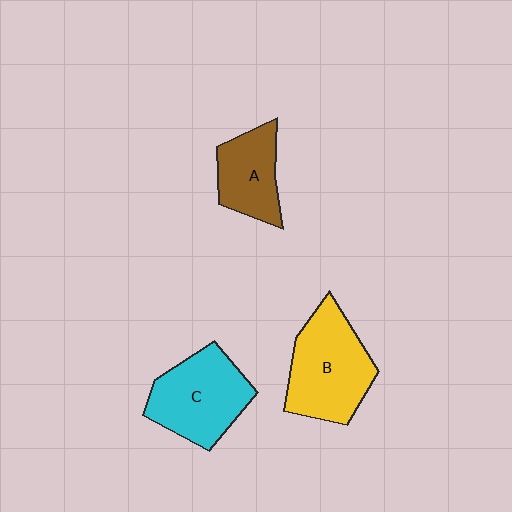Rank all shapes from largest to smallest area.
From largest to smallest: B (yellow), C (cyan), A (brown).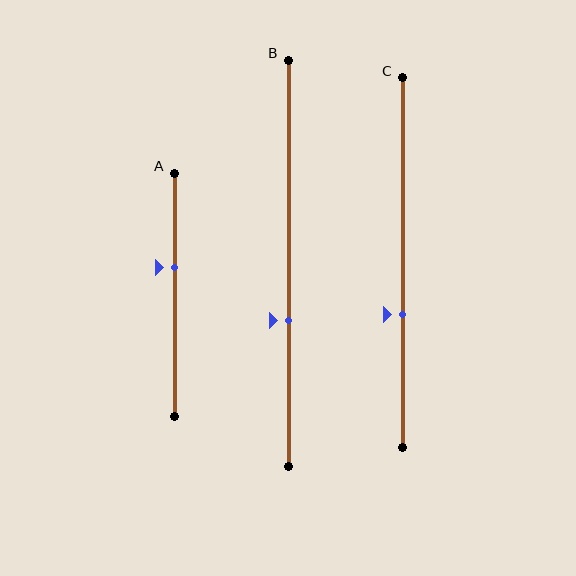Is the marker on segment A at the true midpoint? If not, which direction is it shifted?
No, the marker on segment A is shifted upward by about 11% of the segment length.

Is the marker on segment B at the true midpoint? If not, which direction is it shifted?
No, the marker on segment B is shifted downward by about 14% of the segment length.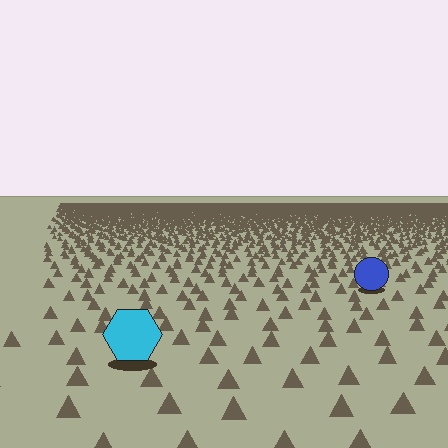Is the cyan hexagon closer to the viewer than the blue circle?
Yes. The cyan hexagon is closer — you can tell from the texture gradient: the ground texture is coarser near it.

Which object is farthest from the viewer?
The blue circle is farthest from the viewer. It appears smaller and the ground texture around it is denser.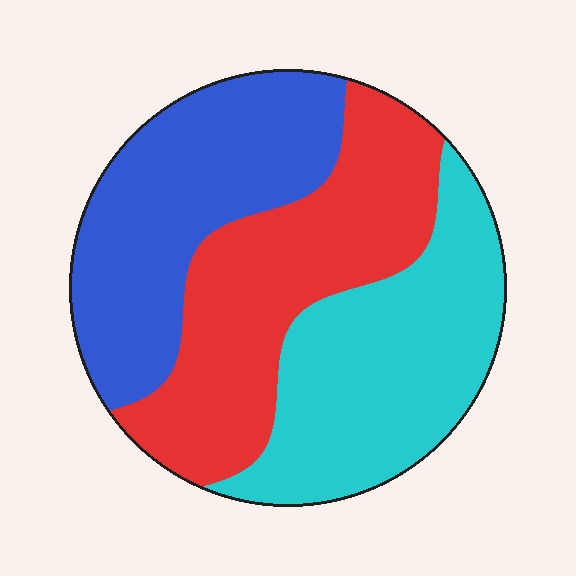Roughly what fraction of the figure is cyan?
Cyan covers about 35% of the figure.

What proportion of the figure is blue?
Blue covers roughly 30% of the figure.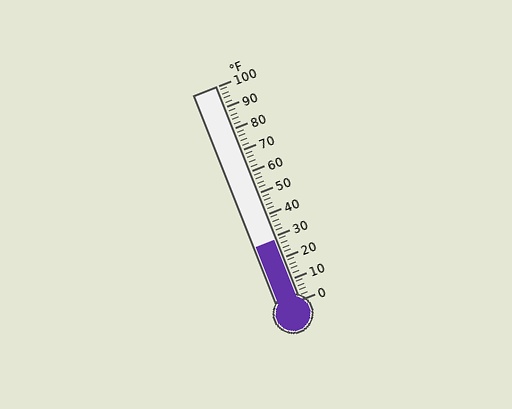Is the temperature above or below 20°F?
The temperature is above 20°F.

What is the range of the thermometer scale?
The thermometer scale ranges from 0°F to 100°F.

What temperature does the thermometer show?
The thermometer shows approximately 28°F.